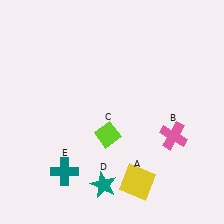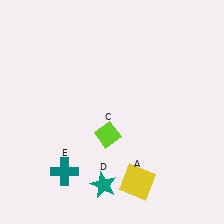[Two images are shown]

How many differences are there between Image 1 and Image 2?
There is 1 difference between the two images.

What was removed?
The pink cross (B) was removed in Image 2.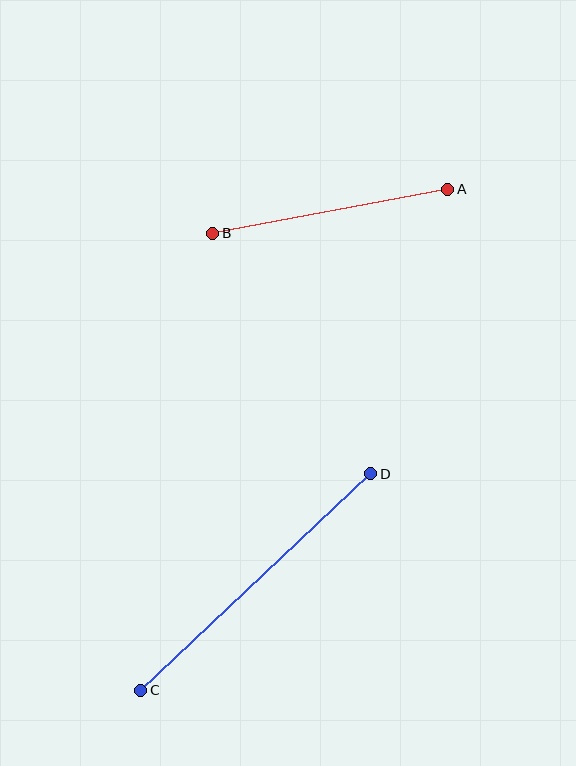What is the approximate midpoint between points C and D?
The midpoint is at approximately (256, 582) pixels.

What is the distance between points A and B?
The distance is approximately 239 pixels.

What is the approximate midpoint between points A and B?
The midpoint is at approximately (330, 211) pixels.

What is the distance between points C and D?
The distance is approximately 316 pixels.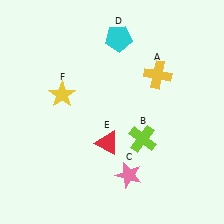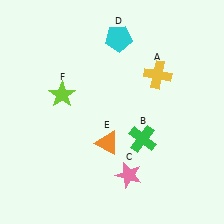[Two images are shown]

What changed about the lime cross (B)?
In Image 1, B is lime. In Image 2, it changed to green.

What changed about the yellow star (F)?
In Image 1, F is yellow. In Image 2, it changed to lime.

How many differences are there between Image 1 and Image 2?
There are 3 differences between the two images.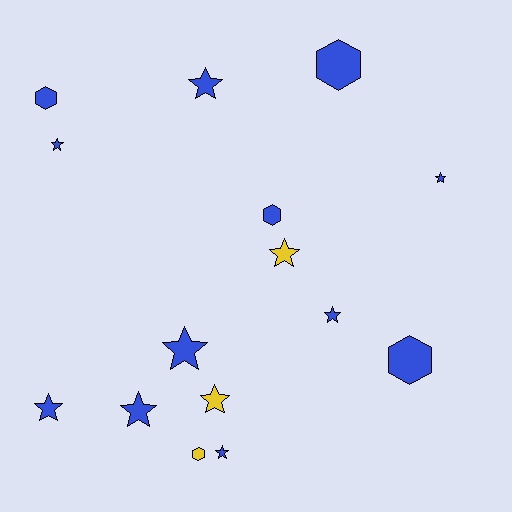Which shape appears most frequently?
Star, with 10 objects.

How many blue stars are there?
There are 8 blue stars.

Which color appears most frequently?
Blue, with 12 objects.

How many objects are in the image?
There are 15 objects.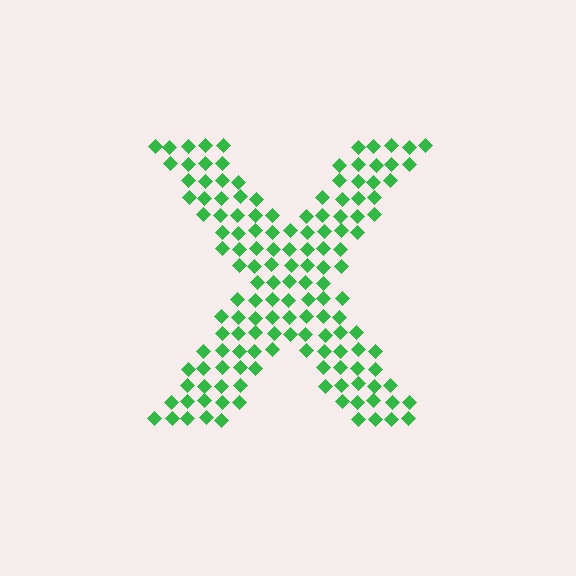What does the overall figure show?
The overall figure shows the letter X.